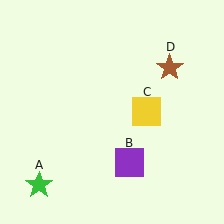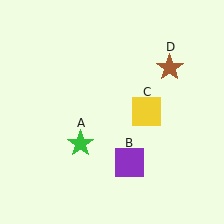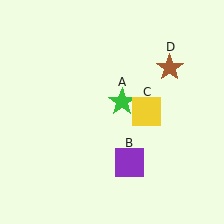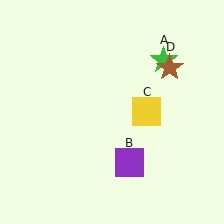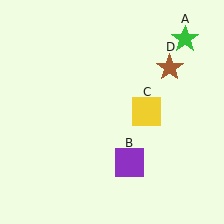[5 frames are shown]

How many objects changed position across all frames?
1 object changed position: green star (object A).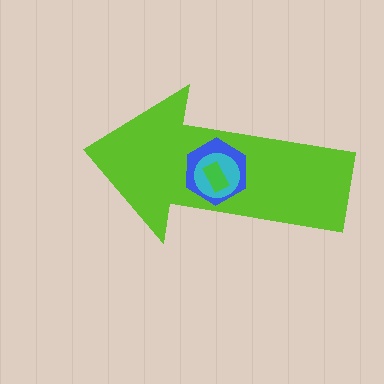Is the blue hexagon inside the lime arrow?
Yes.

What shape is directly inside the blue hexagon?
The cyan circle.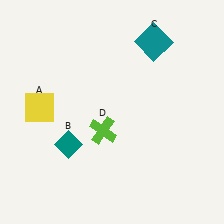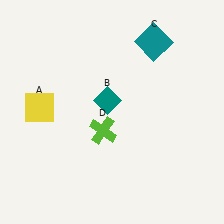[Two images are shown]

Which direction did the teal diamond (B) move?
The teal diamond (B) moved up.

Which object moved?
The teal diamond (B) moved up.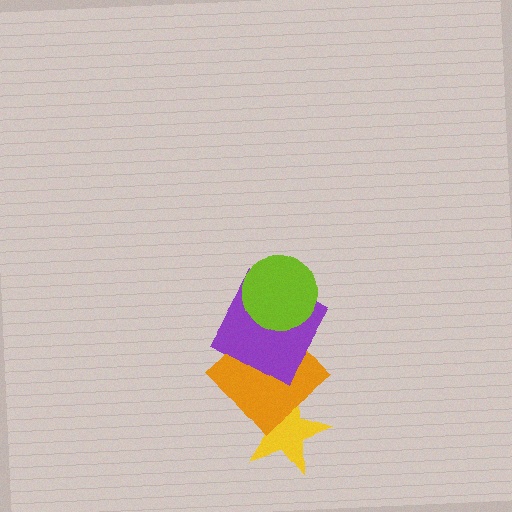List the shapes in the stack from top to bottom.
From top to bottom: the lime circle, the purple square, the orange diamond, the yellow star.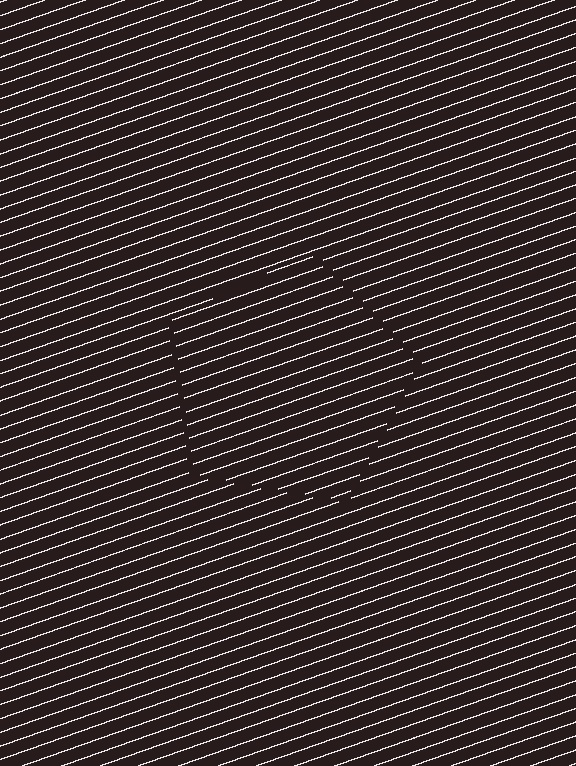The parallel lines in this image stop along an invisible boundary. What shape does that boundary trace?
An illusory pentagon. The interior of the shape contains the same grating, shifted by half a period — the contour is defined by the phase discontinuity where line-ends from the inner and outer gratings abut.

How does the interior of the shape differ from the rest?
The interior of the shape contains the same grating, shifted by half a period — the contour is defined by the phase discontinuity where line-ends from the inner and outer gratings abut.